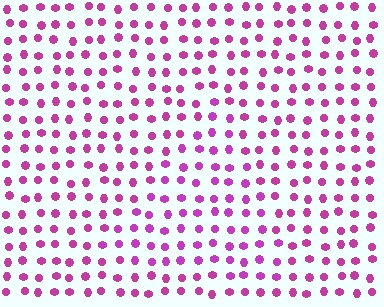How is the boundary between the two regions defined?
The boundary is defined purely by a slight shift in hue (about 14 degrees). Spacing, size, and orientation are identical on both sides.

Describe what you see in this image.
The image is filled with small magenta elements in a uniform arrangement. A triangle-shaped region is visible where the elements are tinted to a slightly different hue, forming a subtle color boundary.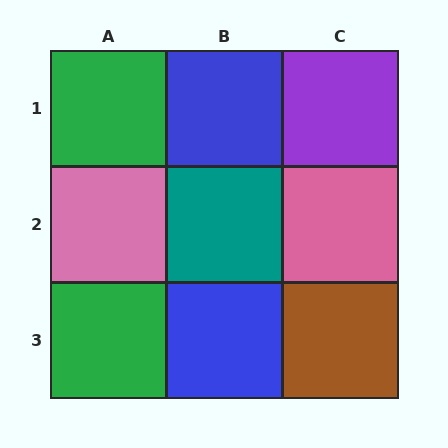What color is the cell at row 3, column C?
Brown.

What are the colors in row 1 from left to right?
Green, blue, purple.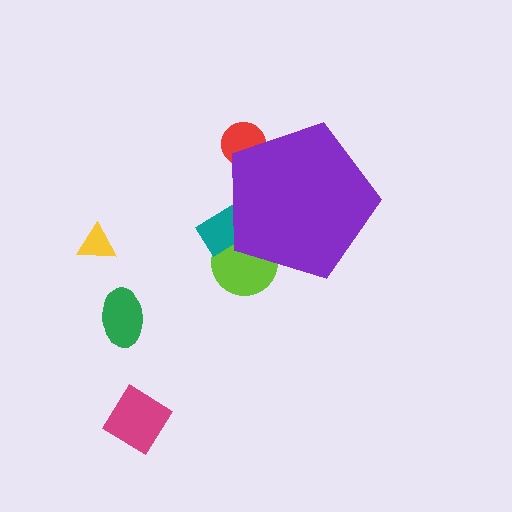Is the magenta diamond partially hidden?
No, the magenta diamond is fully visible.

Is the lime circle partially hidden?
Yes, the lime circle is partially hidden behind the purple pentagon.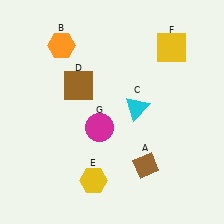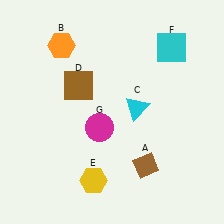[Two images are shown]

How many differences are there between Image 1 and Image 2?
There is 1 difference between the two images.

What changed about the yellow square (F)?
In Image 1, F is yellow. In Image 2, it changed to cyan.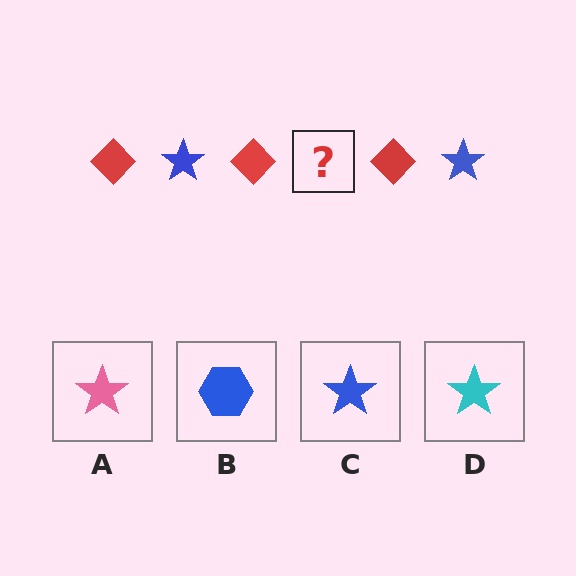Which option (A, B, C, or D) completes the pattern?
C.